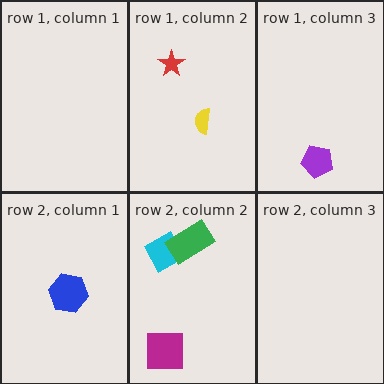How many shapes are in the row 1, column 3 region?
1.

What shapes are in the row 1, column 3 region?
The purple pentagon.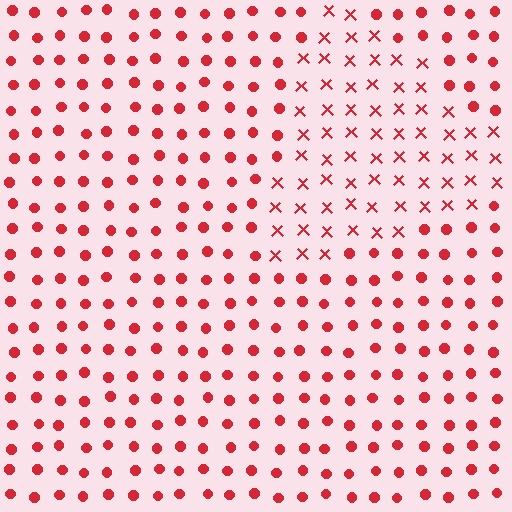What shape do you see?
I see a triangle.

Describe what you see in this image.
The image is filled with small red elements arranged in a uniform grid. A triangle-shaped region contains X marks, while the surrounding area contains circles. The boundary is defined purely by the change in element shape.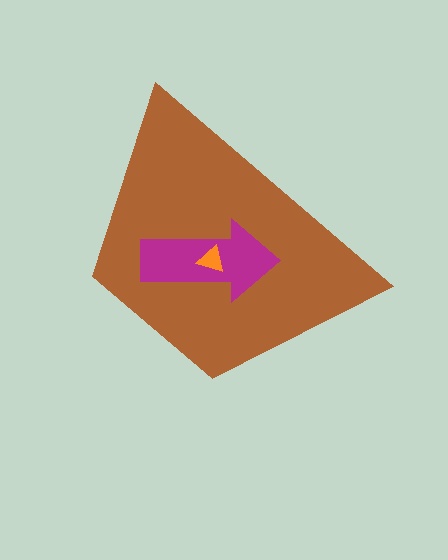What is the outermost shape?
The brown trapezoid.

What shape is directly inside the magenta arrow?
The orange triangle.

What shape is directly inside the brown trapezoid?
The magenta arrow.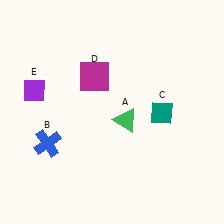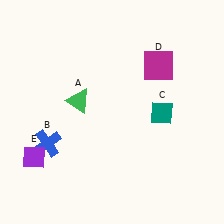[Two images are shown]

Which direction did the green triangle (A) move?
The green triangle (A) moved left.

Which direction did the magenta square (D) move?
The magenta square (D) moved right.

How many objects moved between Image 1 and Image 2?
3 objects moved between the two images.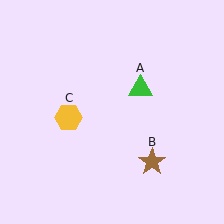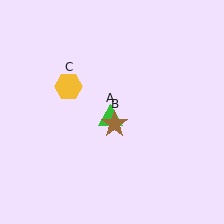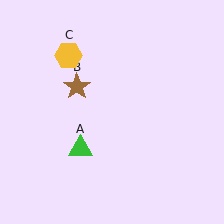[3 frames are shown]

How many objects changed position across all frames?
3 objects changed position: green triangle (object A), brown star (object B), yellow hexagon (object C).